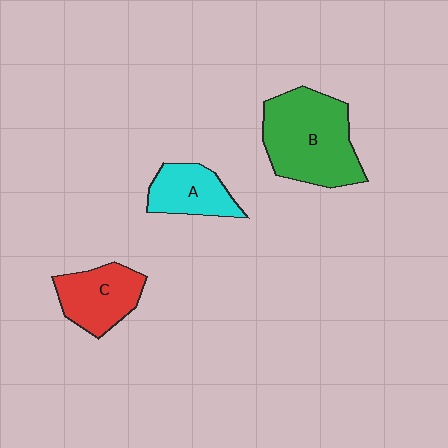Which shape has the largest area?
Shape B (green).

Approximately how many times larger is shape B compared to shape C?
Approximately 1.7 times.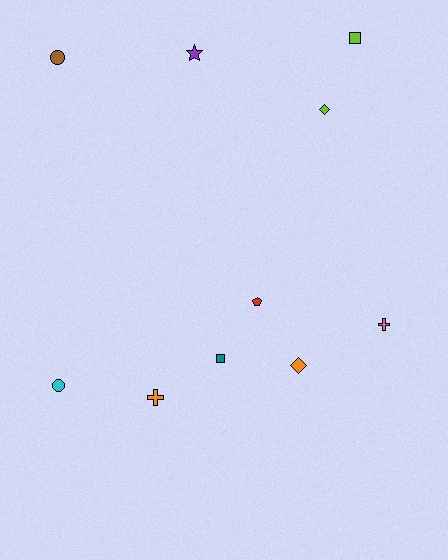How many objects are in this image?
There are 10 objects.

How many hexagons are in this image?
There are no hexagons.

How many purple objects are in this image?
There is 1 purple object.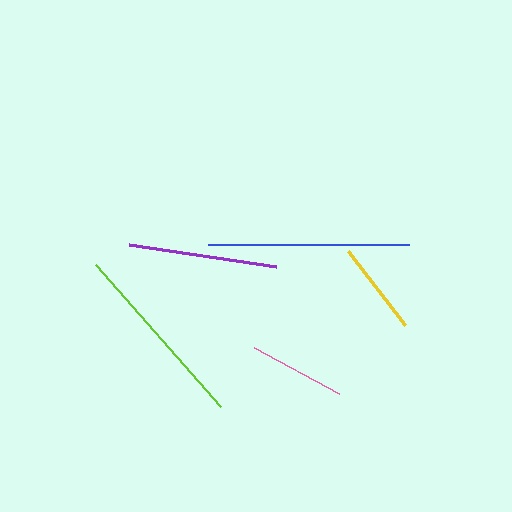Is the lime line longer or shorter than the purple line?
The lime line is longer than the purple line.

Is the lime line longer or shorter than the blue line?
The blue line is longer than the lime line.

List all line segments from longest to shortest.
From longest to shortest: blue, lime, purple, pink, yellow.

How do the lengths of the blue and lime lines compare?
The blue and lime lines are approximately the same length.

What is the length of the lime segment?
The lime segment is approximately 190 pixels long.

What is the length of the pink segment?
The pink segment is approximately 96 pixels long.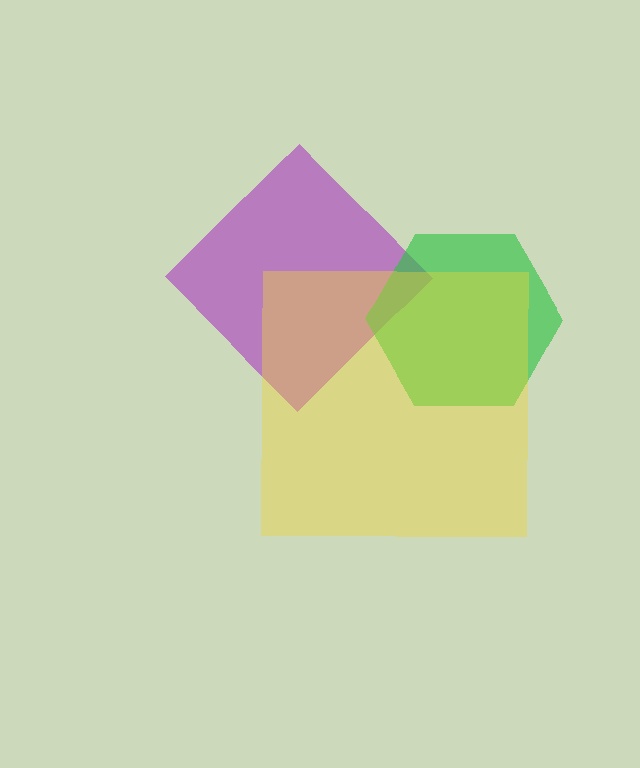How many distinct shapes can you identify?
There are 3 distinct shapes: a purple diamond, a green hexagon, a yellow square.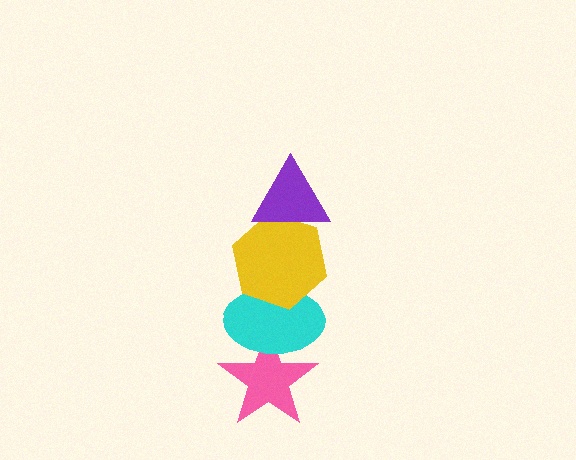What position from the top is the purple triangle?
The purple triangle is 1st from the top.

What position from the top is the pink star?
The pink star is 4th from the top.